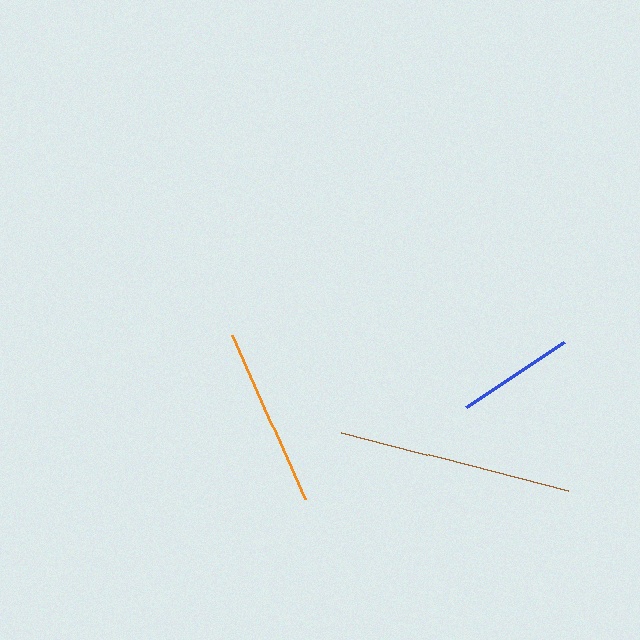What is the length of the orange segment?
The orange segment is approximately 179 pixels long.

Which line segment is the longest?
The brown line is the longest at approximately 235 pixels.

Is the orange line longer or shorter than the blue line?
The orange line is longer than the blue line.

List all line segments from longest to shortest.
From longest to shortest: brown, orange, blue.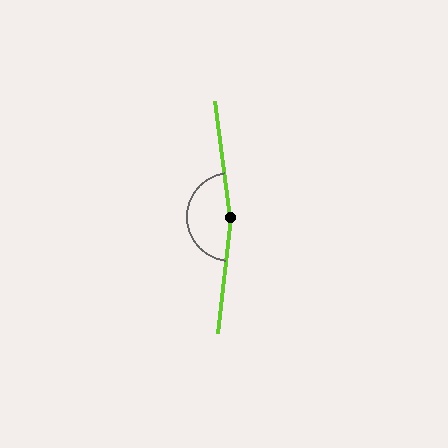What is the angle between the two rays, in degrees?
Approximately 166 degrees.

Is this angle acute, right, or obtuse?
It is obtuse.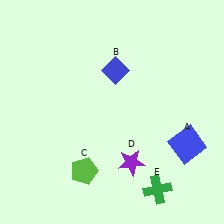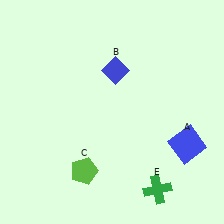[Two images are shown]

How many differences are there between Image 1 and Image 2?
There is 1 difference between the two images.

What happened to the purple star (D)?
The purple star (D) was removed in Image 2. It was in the bottom-right area of Image 1.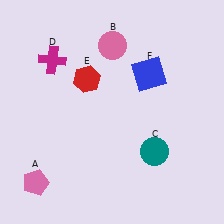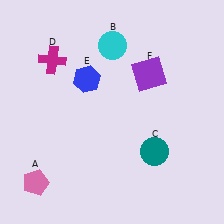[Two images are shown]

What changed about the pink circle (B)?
In Image 1, B is pink. In Image 2, it changed to cyan.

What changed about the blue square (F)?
In Image 1, F is blue. In Image 2, it changed to purple.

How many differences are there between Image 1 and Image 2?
There are 3 differences between the two images.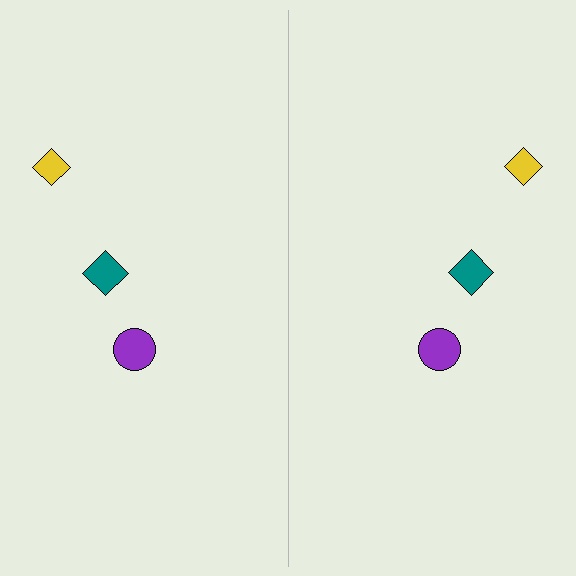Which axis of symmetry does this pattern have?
The pattern has a vertical axis of symmetry running through the center of the image.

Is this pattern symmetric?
Yes, this pattern has bilateral (reflection) symmetry.